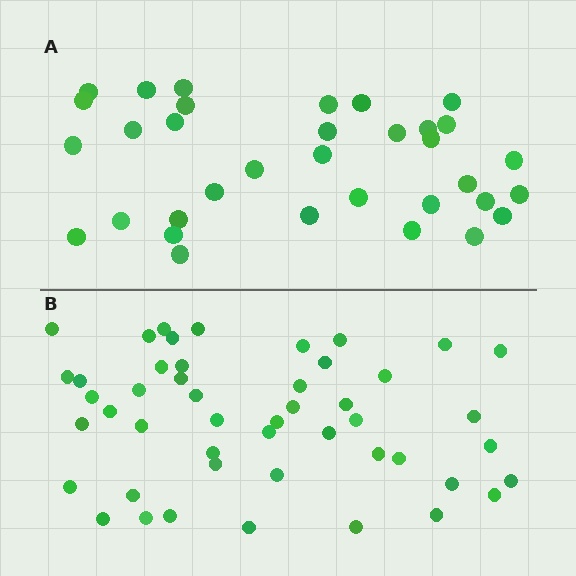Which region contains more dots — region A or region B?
Region B (the bottom region) has more dots.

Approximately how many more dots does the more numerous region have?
Region B has approximately 15 more dots than region A.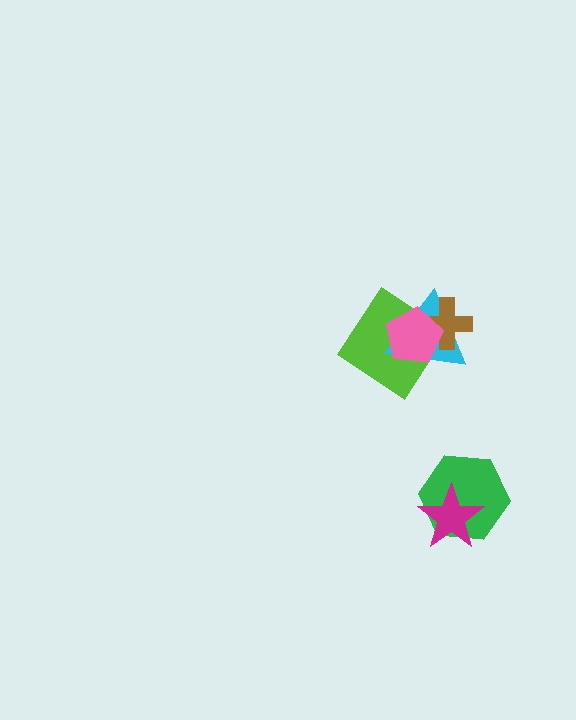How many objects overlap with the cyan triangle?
3 objects overlap with the cyan triangle.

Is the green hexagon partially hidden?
Yes, it is partially covered by another shape.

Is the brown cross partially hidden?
Yes, it is partially covered by another shape.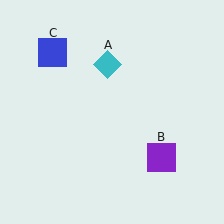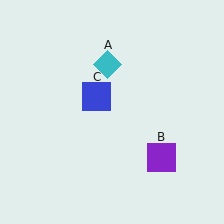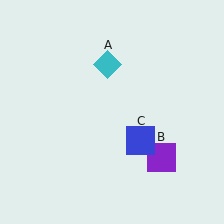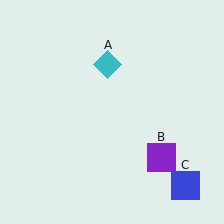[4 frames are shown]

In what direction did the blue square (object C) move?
The blue square (object C) moved down and to the right.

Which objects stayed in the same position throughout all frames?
Cyan diamond (object A) and purple square (object B) remained stationary.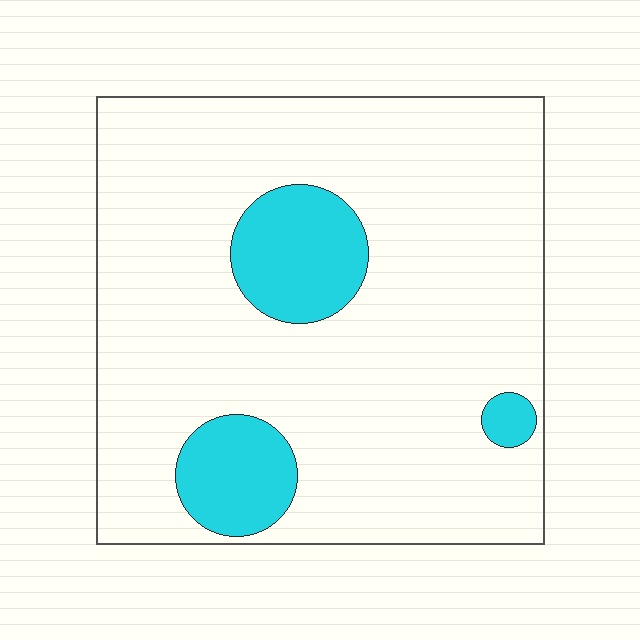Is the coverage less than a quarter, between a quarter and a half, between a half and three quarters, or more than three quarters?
Less than a quarter.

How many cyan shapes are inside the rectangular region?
3.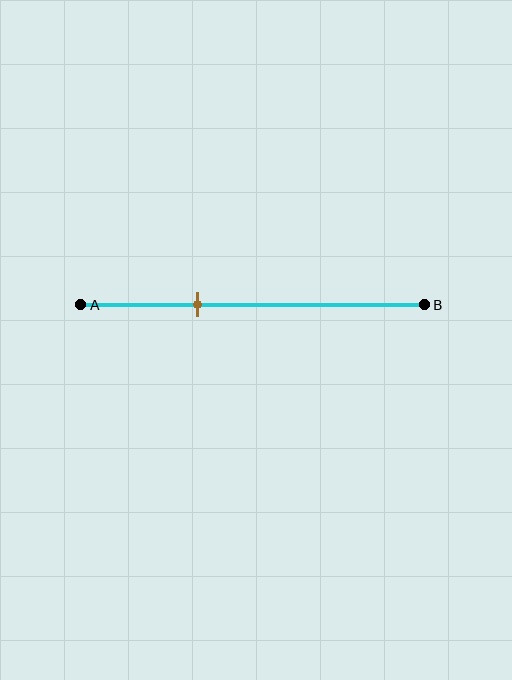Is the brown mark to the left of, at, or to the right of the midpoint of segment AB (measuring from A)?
The brown mark is to the left of the midpoint of segment AB.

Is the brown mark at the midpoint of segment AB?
No, the mark is at about 35% from A, not at the 50% midpoint.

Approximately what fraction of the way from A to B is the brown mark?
The brown mark is approximately 35% of the way from A to B.